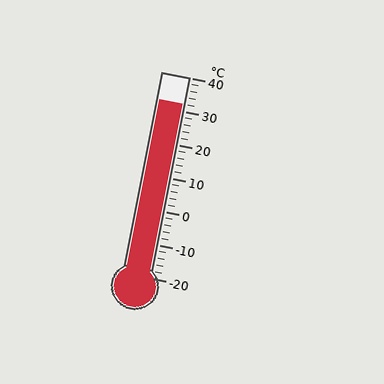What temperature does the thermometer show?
The thermometer shows approximately 32°C.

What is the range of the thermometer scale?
The thermometer scale ranges from -20°C to 40°C.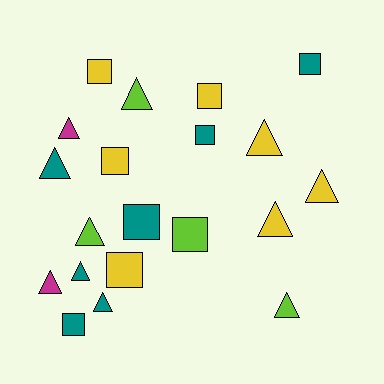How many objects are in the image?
There are 20 objects.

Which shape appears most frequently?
Triangle, with 11 objects.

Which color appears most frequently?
Yellow, with 7 objects.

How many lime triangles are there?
There are 3 lime triangles.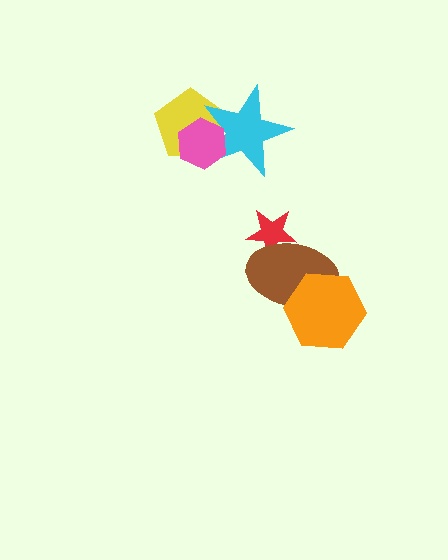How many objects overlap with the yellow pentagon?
2 objects overlap with the yellow pentagon.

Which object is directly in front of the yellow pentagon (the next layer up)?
The cyan star is directly in front of the yellow pentagon.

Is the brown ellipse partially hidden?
Yes, it is partially covered by another shape.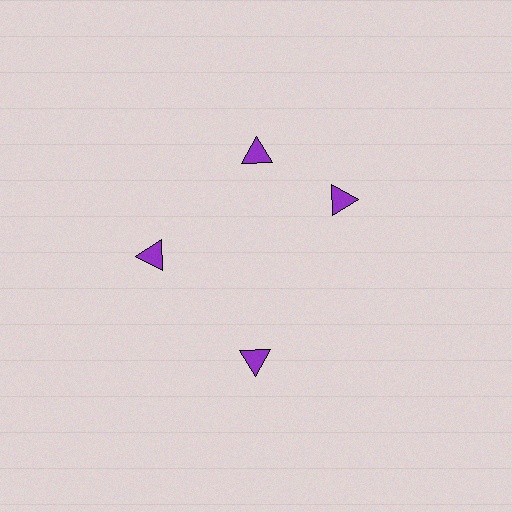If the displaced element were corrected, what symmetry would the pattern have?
It would have 4-fold rotational symmetry — the pattern would map onto itself every 90 degrees.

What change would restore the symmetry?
The symmetry would be restored by rotating it back into even spacing with its neighbors so that all 4 triangles sit at equal angles and equal distance from the center.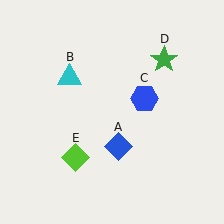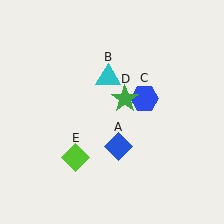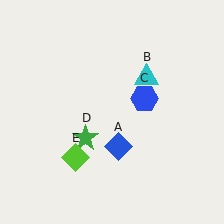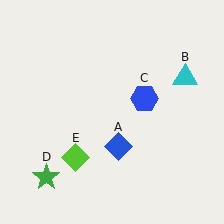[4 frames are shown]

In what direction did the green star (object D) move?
The green star (object D) moved down and to the left.